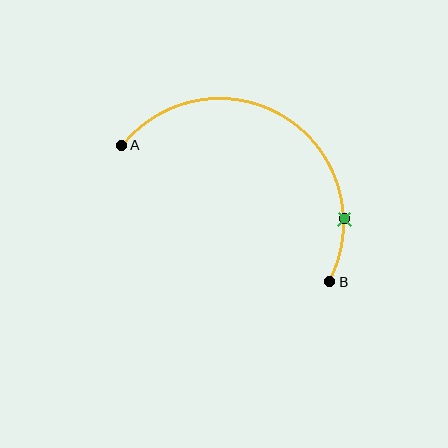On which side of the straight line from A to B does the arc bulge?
The arc bulges above the straight line connecting A and B.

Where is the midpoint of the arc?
The arc midpoint is the point on the curve farthest from the straight line joining A and B. It sits above that line.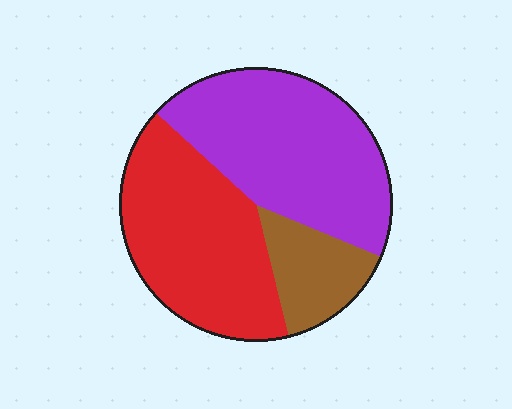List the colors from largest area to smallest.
From largest to smallest: purple, red, brown.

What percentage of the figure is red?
Red takes up about two fifths (2/5) of the figure.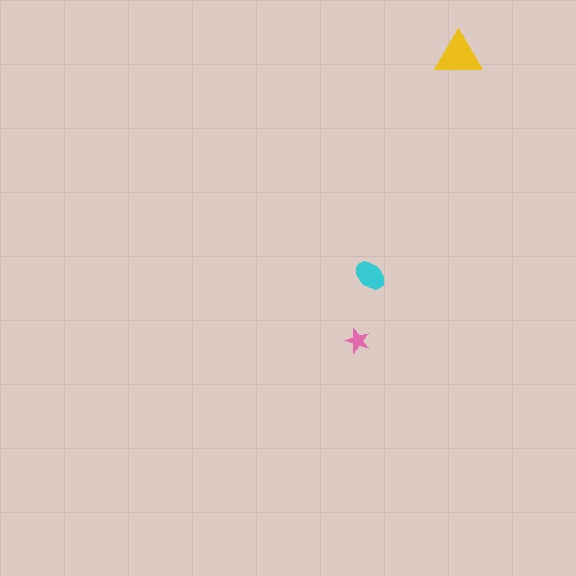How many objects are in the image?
There are 3 objects in the image.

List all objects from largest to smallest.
The yellow triangle, the cyan ellipse, the pink star.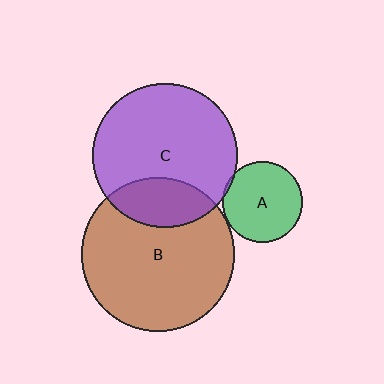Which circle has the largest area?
Circle B (brown).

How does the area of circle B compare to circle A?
Approximately 3.6 times.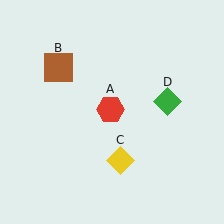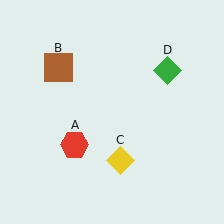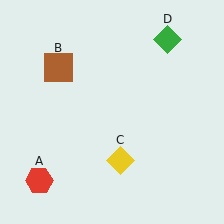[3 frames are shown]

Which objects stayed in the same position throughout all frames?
Brown square (object B) and yellow diamond (object C) remained stationary.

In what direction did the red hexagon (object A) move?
The red hexagon (object A) moved down and to the left.